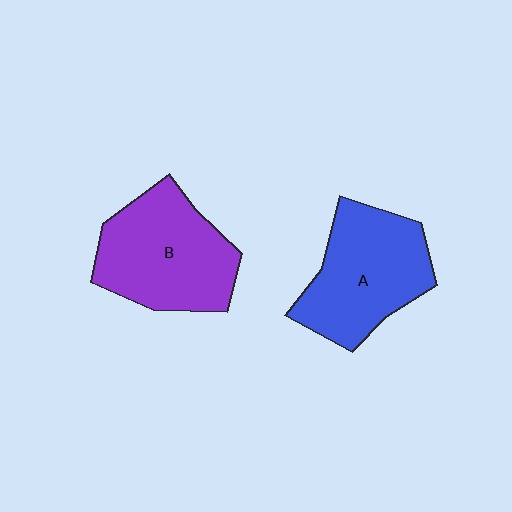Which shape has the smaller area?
Shape A (blue).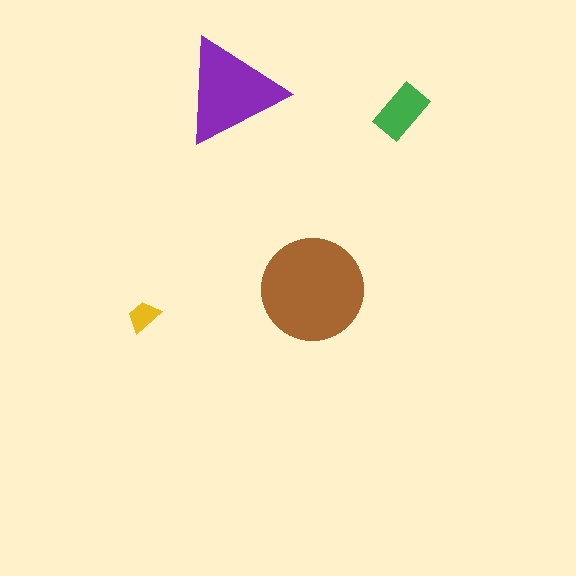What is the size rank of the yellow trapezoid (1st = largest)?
4th.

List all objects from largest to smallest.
The brown circle, the purple triangle, the green rectangle, the yellow trapezoid.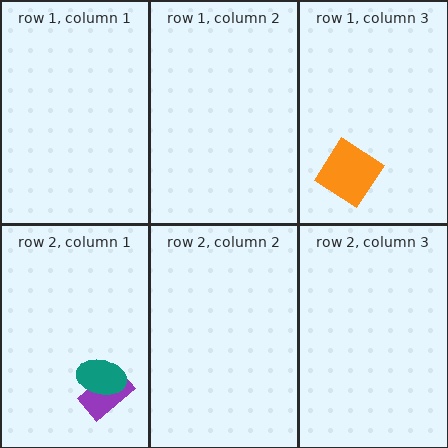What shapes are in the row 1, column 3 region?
The orange diamond.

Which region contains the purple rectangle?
The row 2, column 1 region.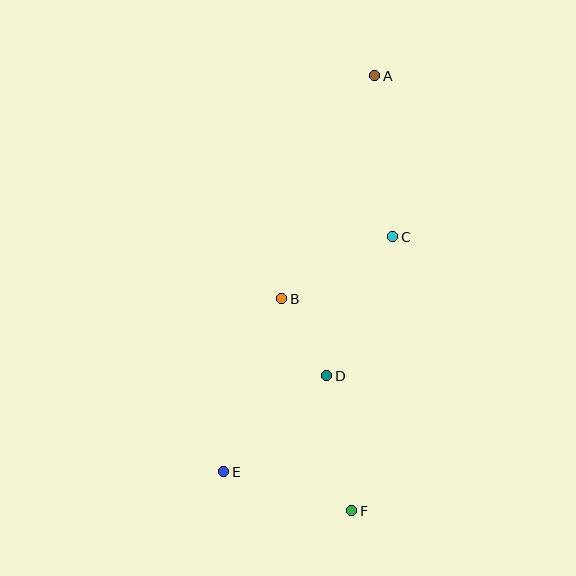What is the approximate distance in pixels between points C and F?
The distance between C and F is approximately 277 pixels.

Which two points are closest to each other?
Points B and D are closest to each other.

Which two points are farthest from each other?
Points A and F are farthest from each other.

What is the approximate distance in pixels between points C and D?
The distance between C and D is approximately 154 pixels.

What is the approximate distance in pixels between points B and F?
The distance between B and F is approximately 223 pixels.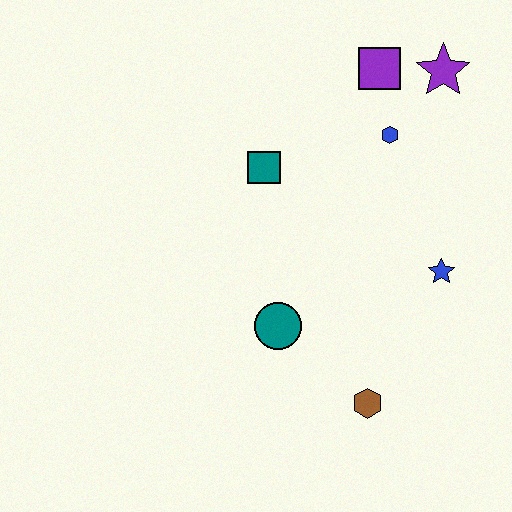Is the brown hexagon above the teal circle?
No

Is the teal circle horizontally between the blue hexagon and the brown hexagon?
No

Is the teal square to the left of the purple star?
Yes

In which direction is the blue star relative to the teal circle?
The blue star is to the right of the teal circle.